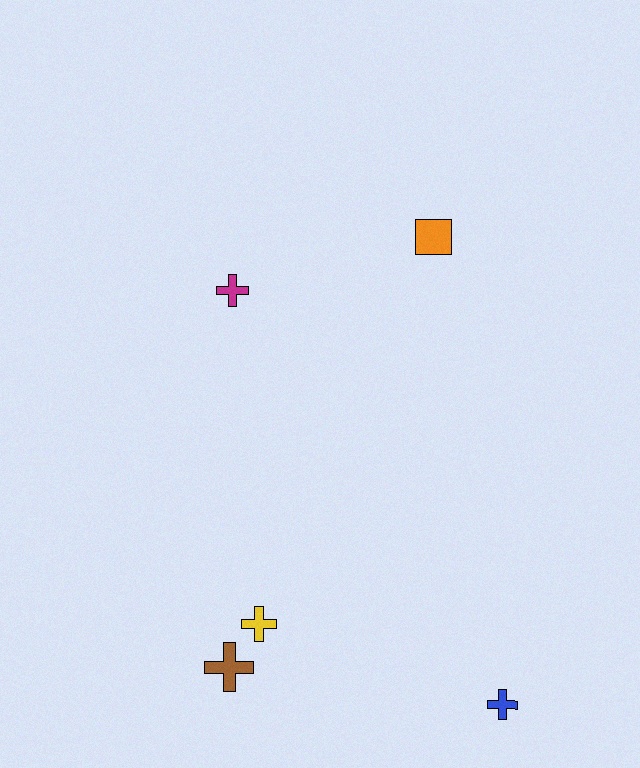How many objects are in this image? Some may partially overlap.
There are 5 objects.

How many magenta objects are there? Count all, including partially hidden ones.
There is 1 magenta object.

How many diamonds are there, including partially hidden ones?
There are no diamonds.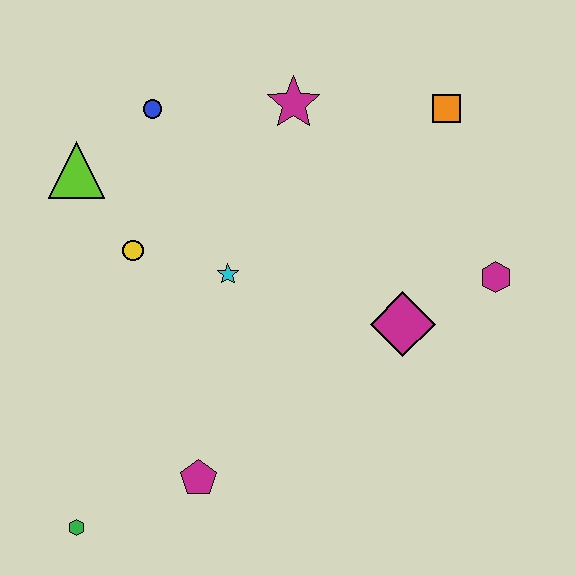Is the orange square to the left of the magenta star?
No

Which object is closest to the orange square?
The magenta star is closest to the orange square.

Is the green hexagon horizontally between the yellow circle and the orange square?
No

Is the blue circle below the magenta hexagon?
No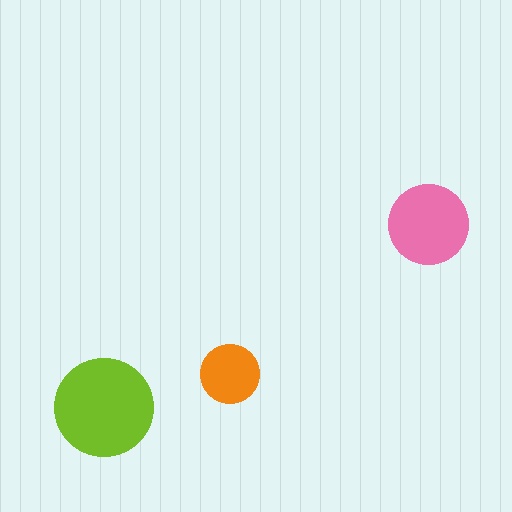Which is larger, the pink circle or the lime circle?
The lime one.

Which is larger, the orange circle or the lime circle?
The lime one.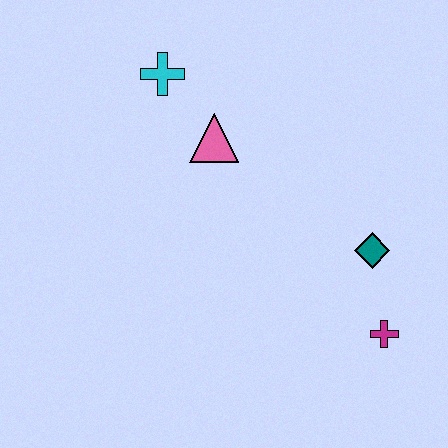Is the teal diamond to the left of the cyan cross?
No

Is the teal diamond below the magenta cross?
No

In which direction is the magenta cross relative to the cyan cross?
The magenta cross is below the cyan cross.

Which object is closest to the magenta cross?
The teal diamond is closest to the magenta cross.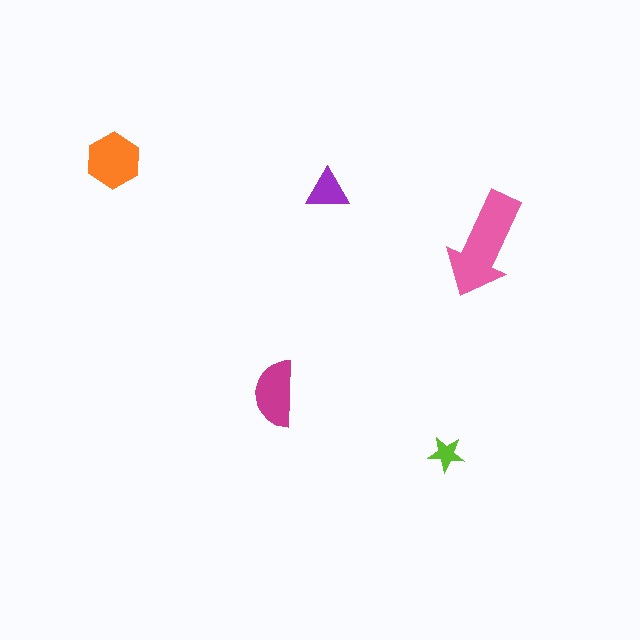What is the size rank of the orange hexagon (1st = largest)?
2nd.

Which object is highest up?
The orange hexagon is topmost.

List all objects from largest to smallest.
The pink arrow, the orange hexagon, the magenta semicircle, the purple triangle, the lime star.